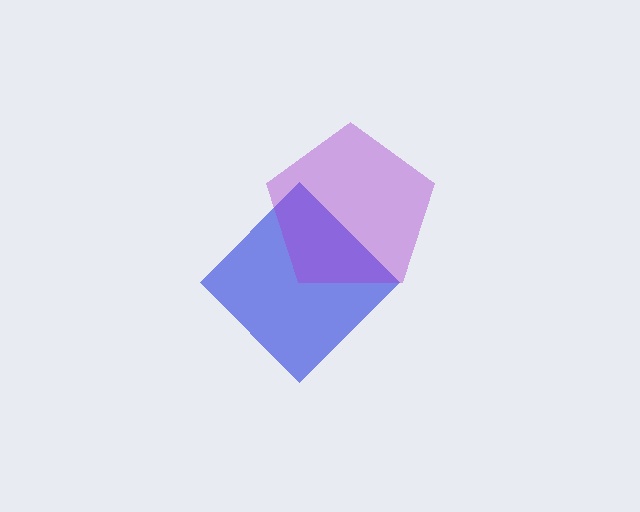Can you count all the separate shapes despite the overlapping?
Yes, there are 2 separate shapes.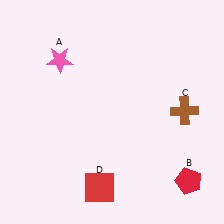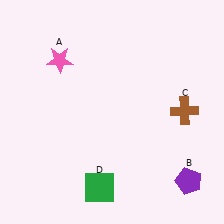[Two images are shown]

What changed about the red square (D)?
In Image 1, D is red. In Image 2, it changed to green.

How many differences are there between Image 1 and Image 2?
There are 2 differences between the two images.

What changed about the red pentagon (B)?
In Image 1, B is red. In Image 2, it changed to purple.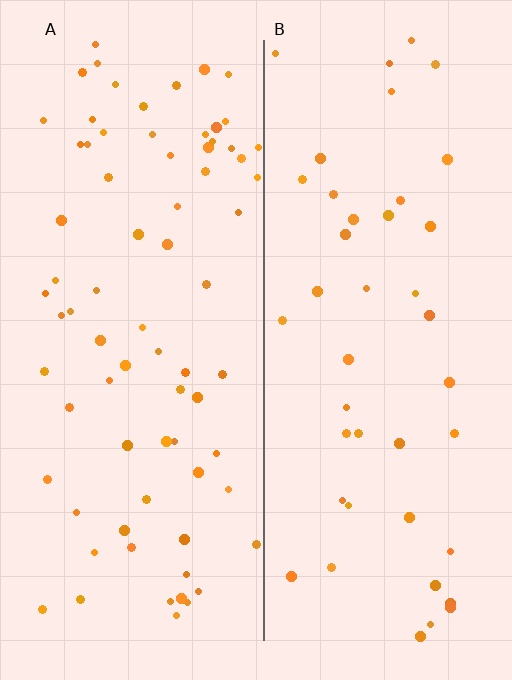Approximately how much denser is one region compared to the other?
Approximately 1.8× — region A over region B.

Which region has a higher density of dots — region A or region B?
A (the left).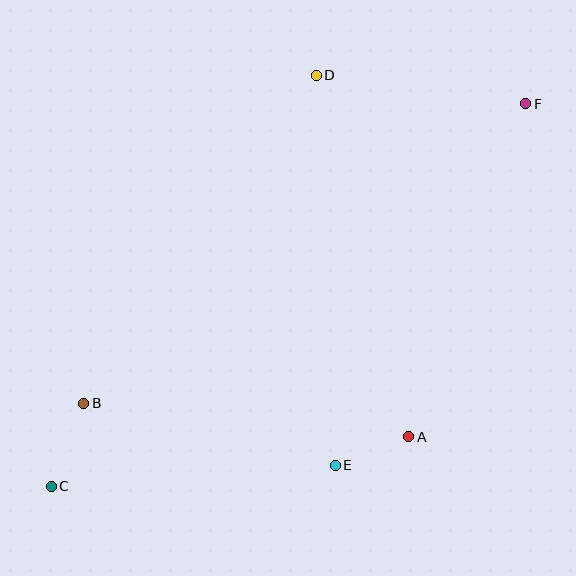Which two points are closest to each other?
Points A and E are closest to each other.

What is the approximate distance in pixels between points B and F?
The distance between B and F is approximately 534 pixels.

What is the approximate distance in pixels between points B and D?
The distance between B and D is approximately 402 pixels.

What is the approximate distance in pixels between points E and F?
The distance between E and F is approximately 408 pixels.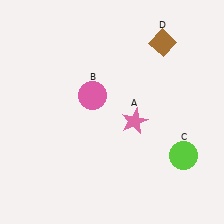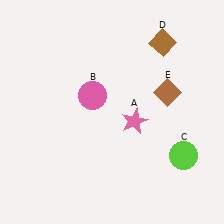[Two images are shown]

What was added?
A brown diamond (E) was added in Image 2.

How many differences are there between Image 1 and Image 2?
There is 1 difference between the two images.